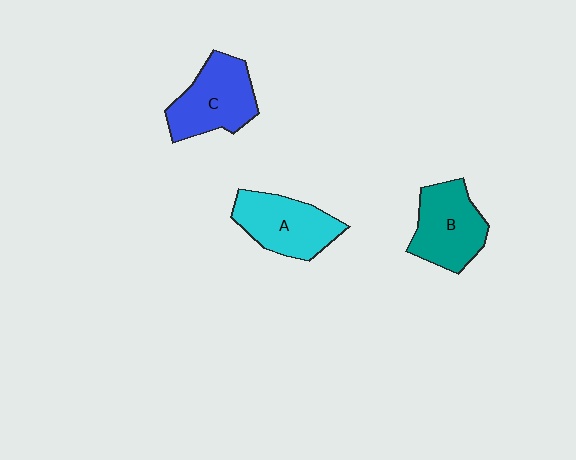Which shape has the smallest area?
Shape B (teal).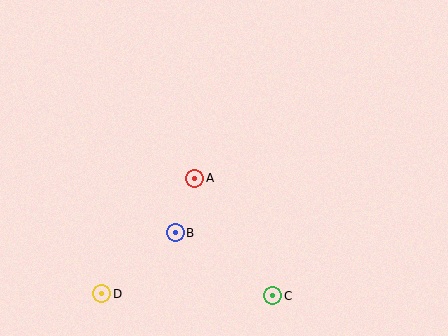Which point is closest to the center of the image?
Point A at (195, 178) is closest to the center.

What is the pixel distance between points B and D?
The distance between B and D is 95 pixels.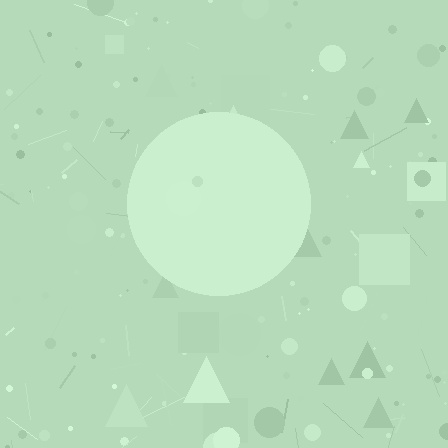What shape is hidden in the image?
A circle is hidden in the image.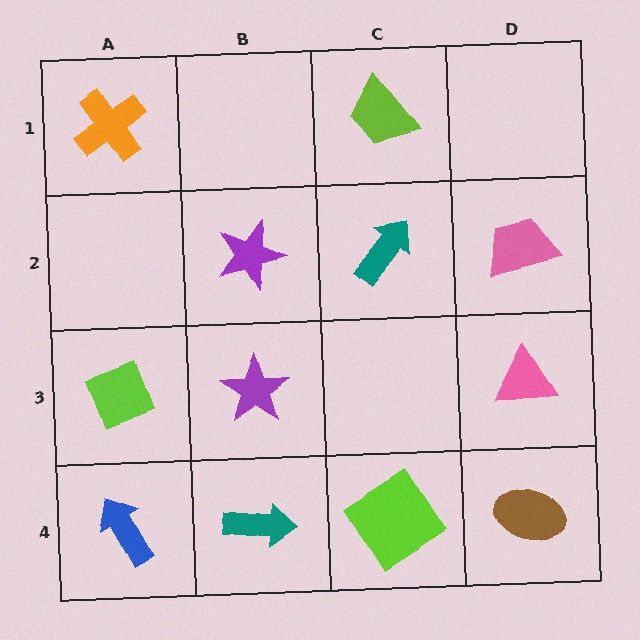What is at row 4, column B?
A teal arrow.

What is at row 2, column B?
A purple star.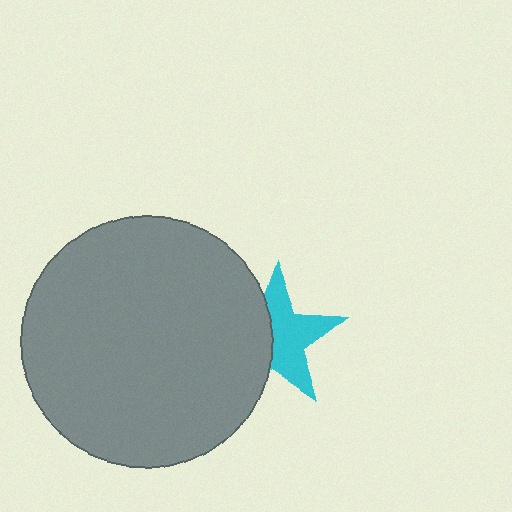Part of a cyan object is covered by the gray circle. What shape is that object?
It is a star.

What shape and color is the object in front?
The object in front is a gray circle.